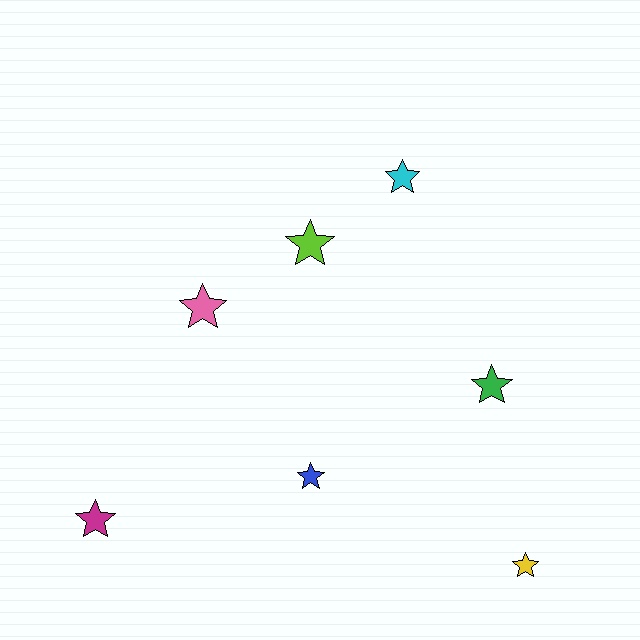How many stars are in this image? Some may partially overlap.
There are 7 stars.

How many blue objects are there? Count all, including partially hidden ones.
There is 1 blue object.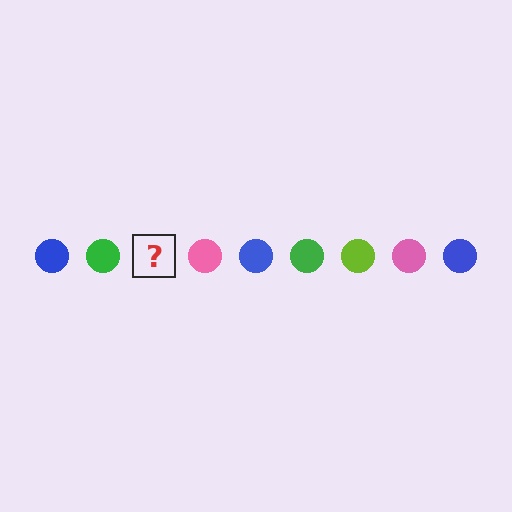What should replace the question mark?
The question mark should be replaced with a lime circle.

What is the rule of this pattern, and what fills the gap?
The rule is that the pattern cycles through blue, green, lime, pink circles. The gap should be filled with a lime circle.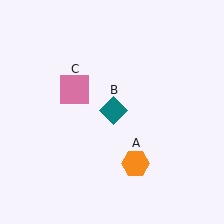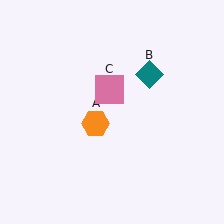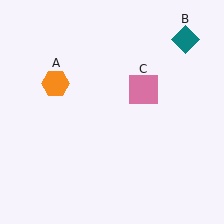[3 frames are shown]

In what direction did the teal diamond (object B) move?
The teal diamond (object B) moved up and to the right.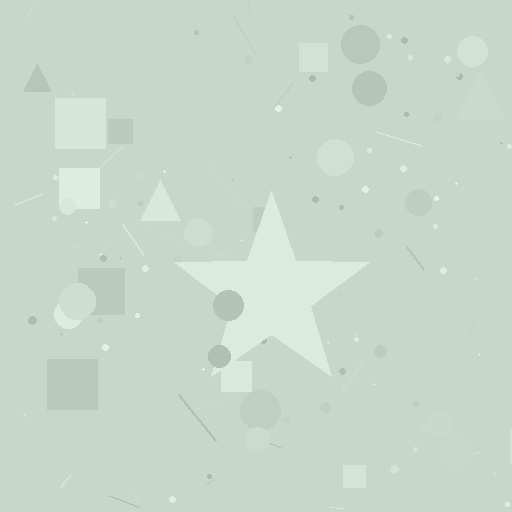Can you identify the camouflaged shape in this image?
The camouflaged shape is a star.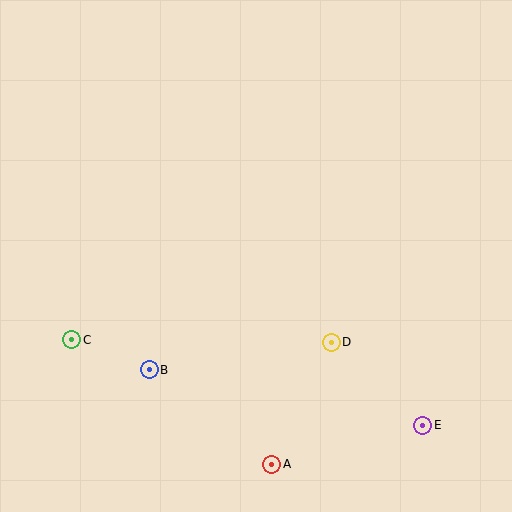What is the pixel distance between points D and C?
The distance between D and C is 260 pixels.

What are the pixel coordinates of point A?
Point A is at (272, 464).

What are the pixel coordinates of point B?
Point B is at (149, 370).